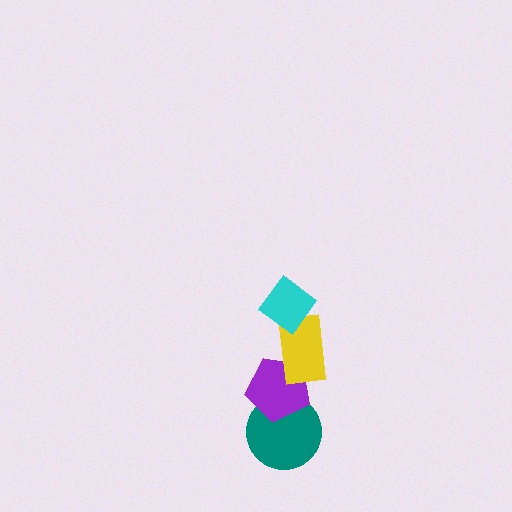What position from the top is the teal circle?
The teal circle is 4th from the top.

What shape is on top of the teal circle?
The purple pentagon is on top of the teal circle.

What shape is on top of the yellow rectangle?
The cyan diamond is on top of the yellow rectangle.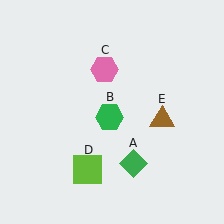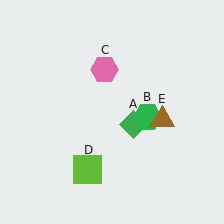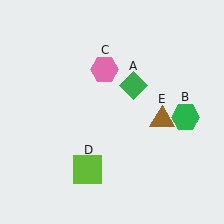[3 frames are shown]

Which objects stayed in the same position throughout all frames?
Pink hexagon (object C) and lime square (object D) and brown triangle (object E) remained stationary.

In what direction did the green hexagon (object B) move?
The green hexagon (object B) moved right.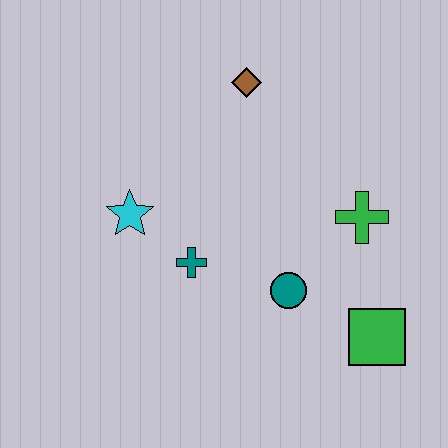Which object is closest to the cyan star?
The teal cross is closest to the cyan star.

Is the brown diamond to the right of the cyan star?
Yes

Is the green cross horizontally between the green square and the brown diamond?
Yes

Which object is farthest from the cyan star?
The green square is farthest from the cyan star.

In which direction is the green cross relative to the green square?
The green cross is above the green square.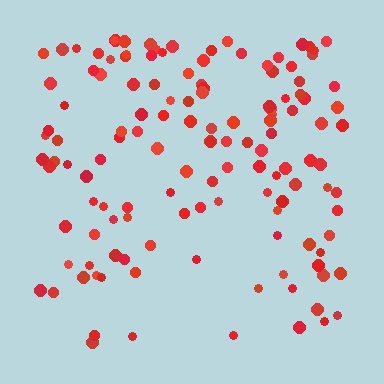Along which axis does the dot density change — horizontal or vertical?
Vertical.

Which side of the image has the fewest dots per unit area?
The bottom.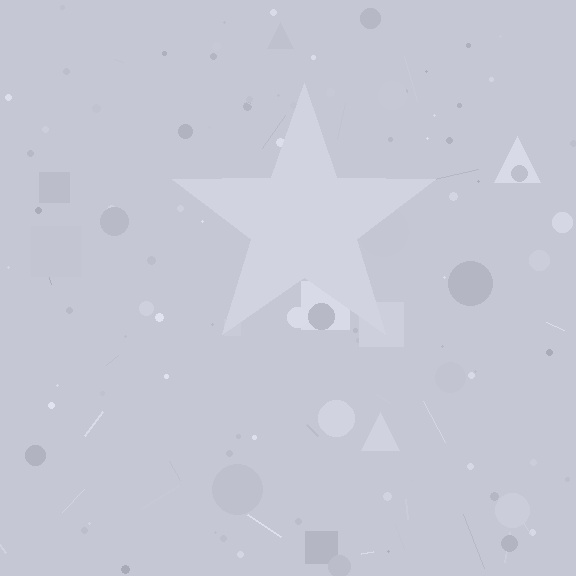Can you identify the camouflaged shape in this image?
The camouflaged shape is a star.